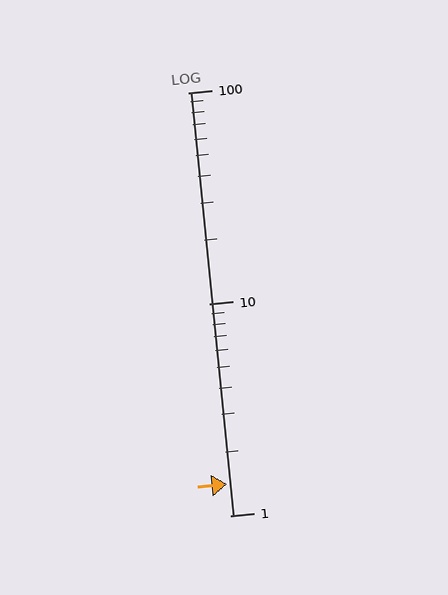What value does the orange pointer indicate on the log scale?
The pointer indicates approximately 1.4.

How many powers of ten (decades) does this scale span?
The scale spans 2 decades, from 1 to 100.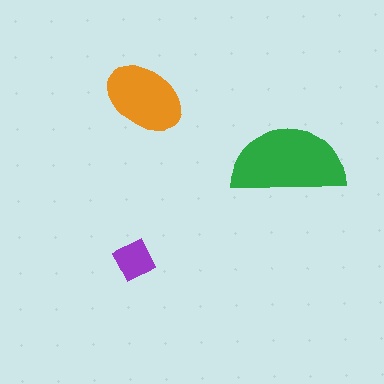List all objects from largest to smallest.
The green semicircle, the orange ellipse, the purple square.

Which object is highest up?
The orange ellipse is topmost.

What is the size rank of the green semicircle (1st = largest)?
1st.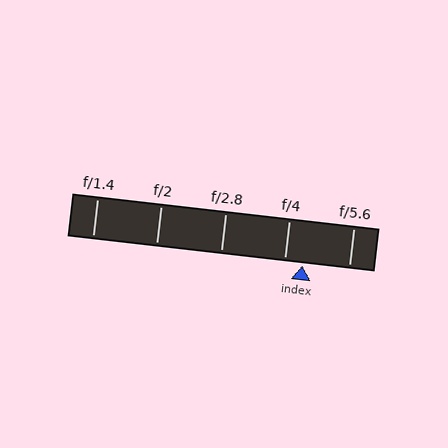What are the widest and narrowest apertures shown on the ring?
The widest aperture shown is f/1.4 and the narrowest is f/5.6.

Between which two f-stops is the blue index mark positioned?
The index mark is between f/4 and f/5.6.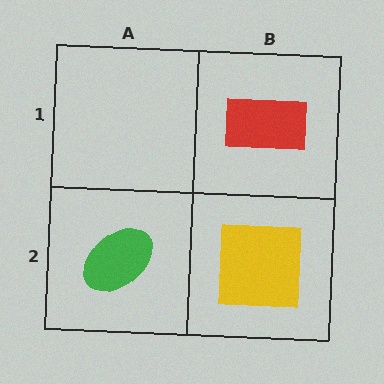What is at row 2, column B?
A yellow square.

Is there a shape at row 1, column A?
No, that cell is empty.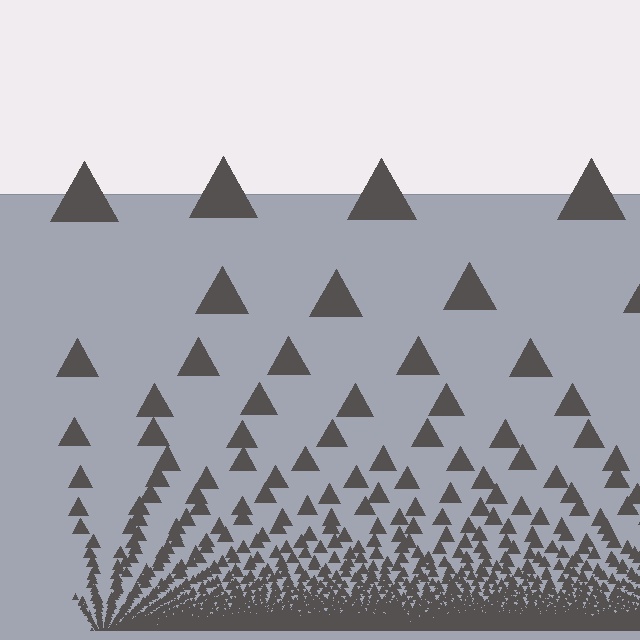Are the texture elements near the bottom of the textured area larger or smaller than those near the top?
Smaller. The gradient is inverted — elements near the bottom are smaller and denser.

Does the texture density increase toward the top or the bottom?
Density increases toward the bottom.